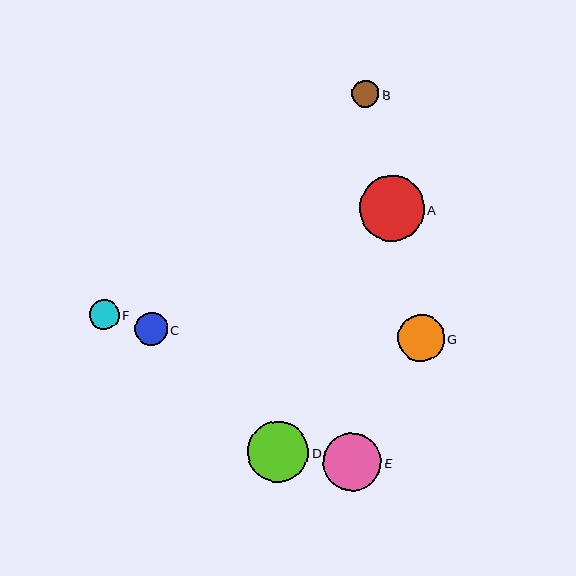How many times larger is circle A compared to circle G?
Circle A is approximately 1.4 times the size of circle G.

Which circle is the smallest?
Circle B is the smallest with a size of approximately 27 pixels.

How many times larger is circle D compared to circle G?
Circle D is approximately 1.3 times the size of circle G.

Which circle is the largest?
Circle A is the largest with a size of approximately 65 pixels.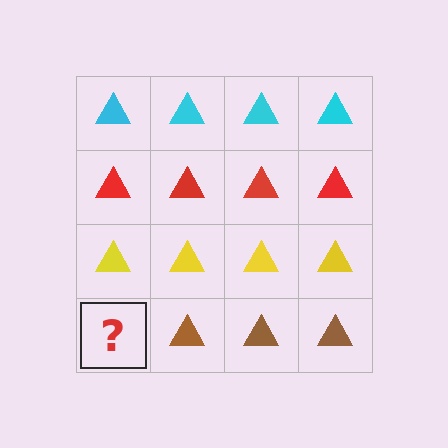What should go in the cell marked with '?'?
The missing cell should contain a brown triangle.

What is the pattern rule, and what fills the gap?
The rule is that each row has a consistent color. The gap should be filled with a brown triangle.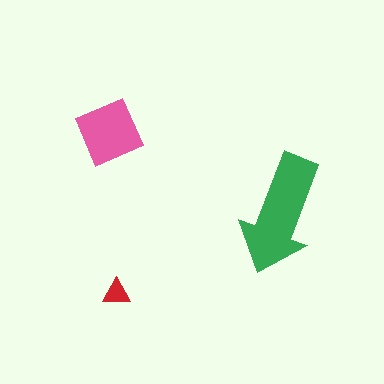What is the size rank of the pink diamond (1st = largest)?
2nd.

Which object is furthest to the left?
The pink diamond is leftmost.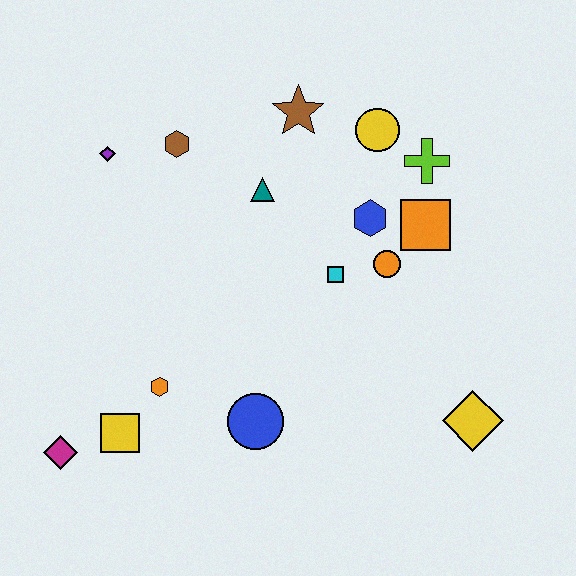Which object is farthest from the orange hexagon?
The lime cross is farthest from the orange hexagon.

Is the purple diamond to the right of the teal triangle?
No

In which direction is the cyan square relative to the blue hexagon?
The cyan square is below the blue hexagon.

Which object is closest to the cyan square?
The orange circle is closest to the cyan square.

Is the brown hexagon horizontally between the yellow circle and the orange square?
No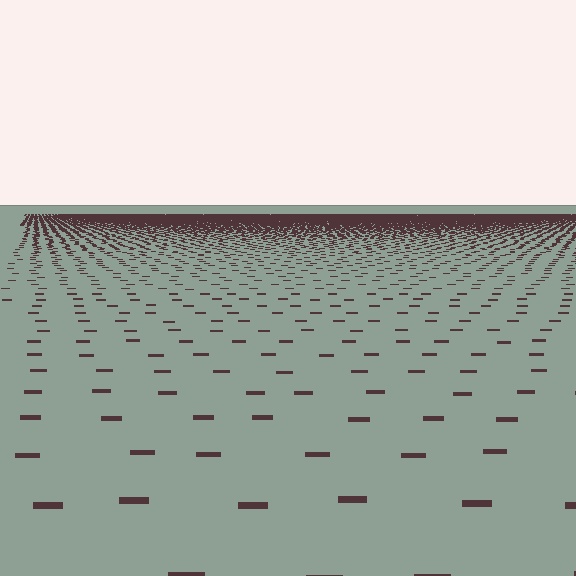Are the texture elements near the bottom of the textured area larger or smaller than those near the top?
Larger. Near the bottom, elements are closer to the viewer and appear at a bigger on-screen size.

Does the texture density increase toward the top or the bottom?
Density increases toward the top.